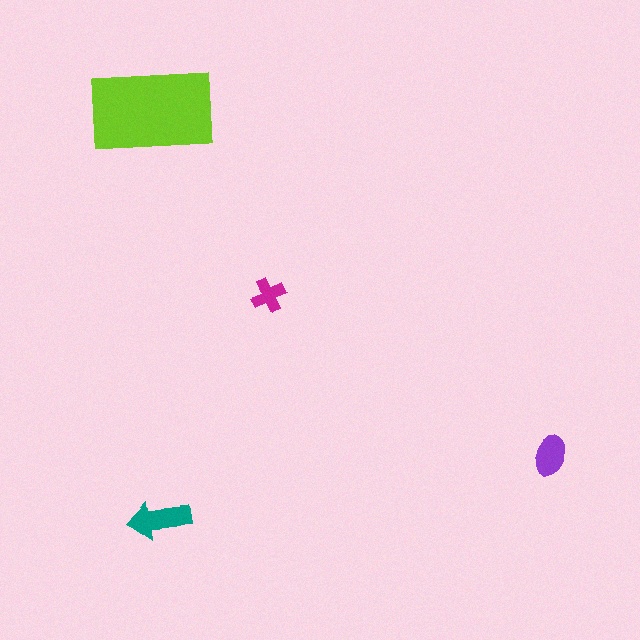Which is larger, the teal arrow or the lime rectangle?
The lime rectangle.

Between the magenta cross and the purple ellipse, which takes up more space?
The purple ellipse.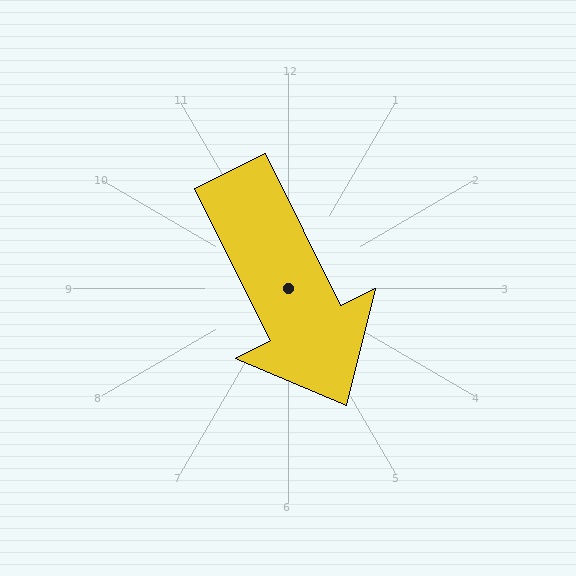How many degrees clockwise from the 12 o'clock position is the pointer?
Approximately 154 degrees.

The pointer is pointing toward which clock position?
Roughly 5 o'clock.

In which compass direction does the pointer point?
Southeast.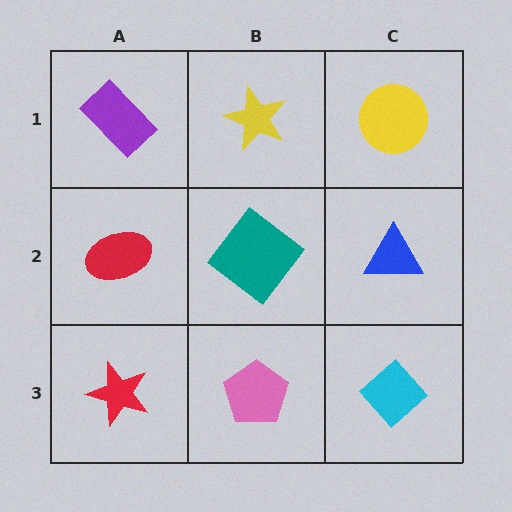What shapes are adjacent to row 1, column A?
A red ellipse (row 2, column A), a yellow star (row 1, column B).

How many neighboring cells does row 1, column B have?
3.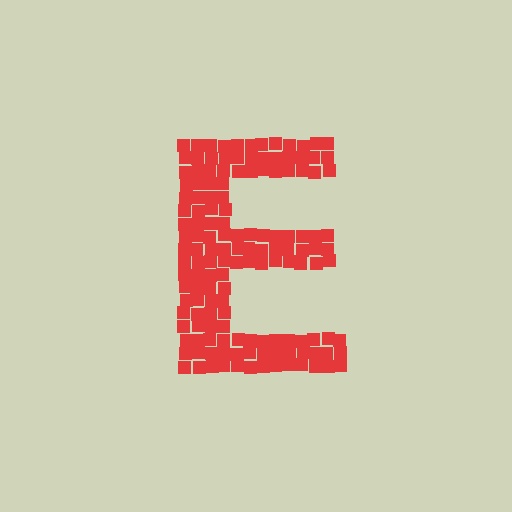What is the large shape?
The large shape is the letter E.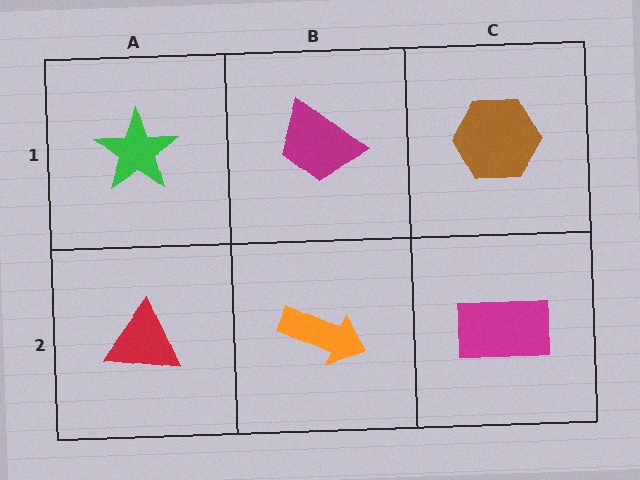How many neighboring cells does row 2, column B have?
3.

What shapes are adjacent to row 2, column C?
A brown hexagon (row 1, column C), an orange arrow (row 2, column B).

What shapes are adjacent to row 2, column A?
A green star (row 1, column A), an orange arrow (row 2, column B).